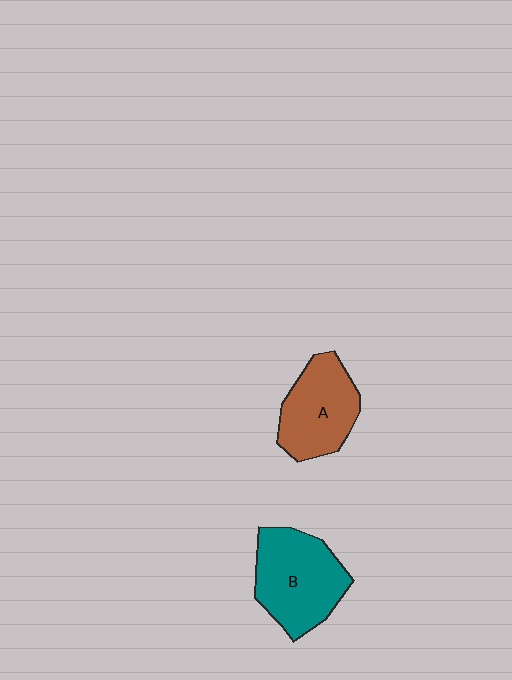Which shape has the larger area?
Shape B (teal).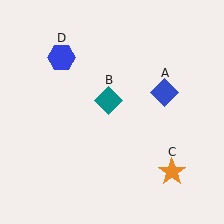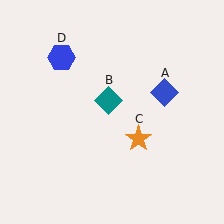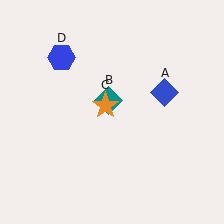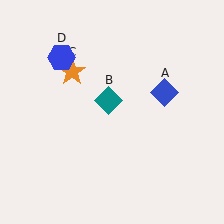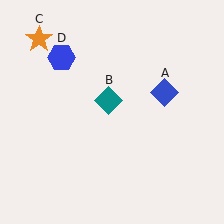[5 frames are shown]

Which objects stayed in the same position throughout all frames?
Blue diamond (object A) and teal diamond (object B) and blue hexagon (object D) remained stationary.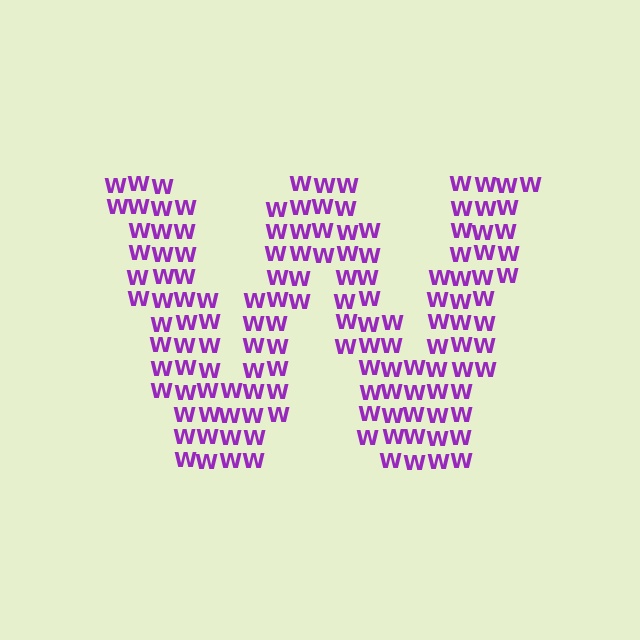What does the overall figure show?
The overall figure shows the letter W.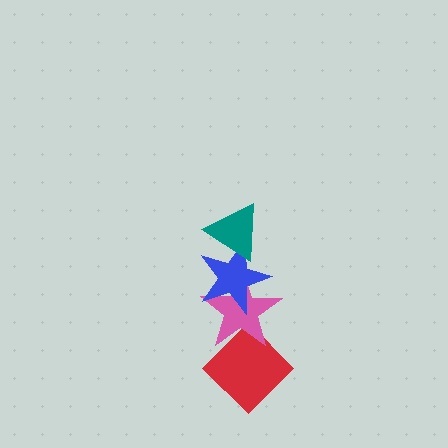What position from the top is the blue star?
The blue star is 2nd from the top.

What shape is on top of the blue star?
The teal triangle is on top of the blue star.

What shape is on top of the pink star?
The blue star is on top of the pink star.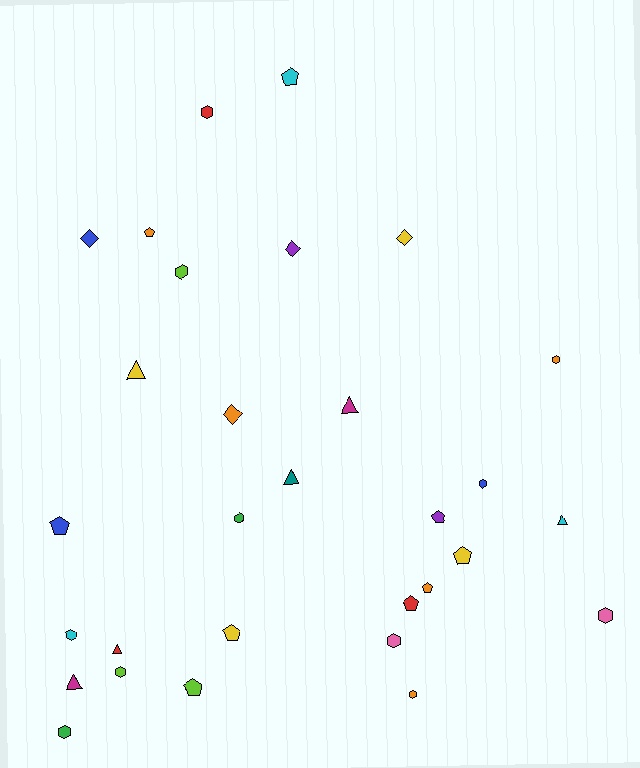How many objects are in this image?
There are 30 objects.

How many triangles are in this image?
There are 6 triangles.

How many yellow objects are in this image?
There are 4 yellow objects.